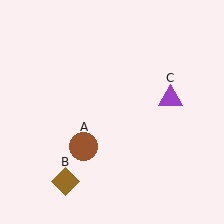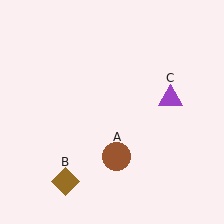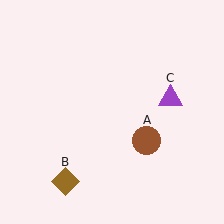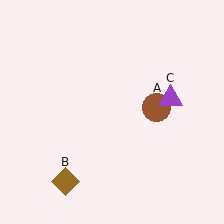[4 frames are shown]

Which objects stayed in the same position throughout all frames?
Brown diamond (object B) and purple triangle (object C) remained stationary.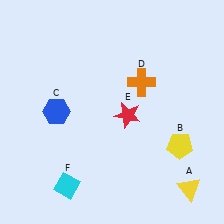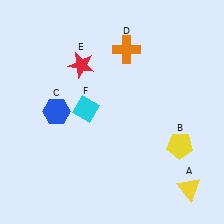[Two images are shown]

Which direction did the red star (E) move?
The red star (E) moved up.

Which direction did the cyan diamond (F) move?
The cyan diamond (F) moved up.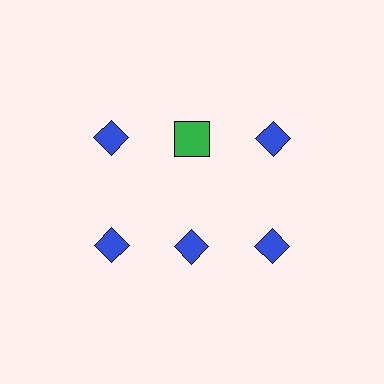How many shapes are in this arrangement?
There are 6 shapes arranged in a grid pattern.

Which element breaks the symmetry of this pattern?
The green square in the top row, second from left column breaks the symmetry. All other shapes are blue diamonds.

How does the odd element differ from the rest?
It differs in both color (green instead of blue) and shape (square instead of diamond).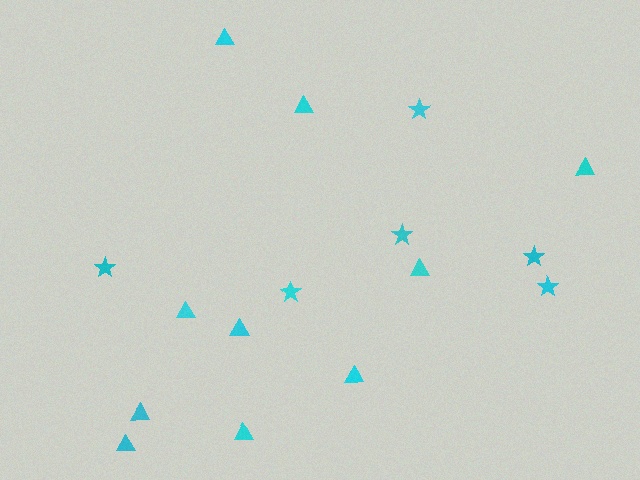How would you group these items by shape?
There are 2 groups: one group of triangles (10) and one group of stars (6).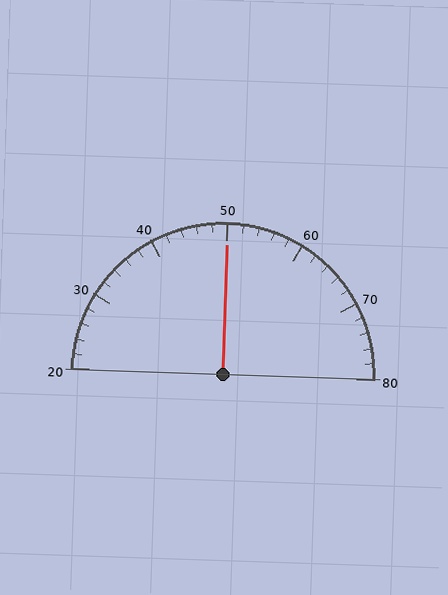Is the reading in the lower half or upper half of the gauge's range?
The reading is in the upper half of the range (20 to 80).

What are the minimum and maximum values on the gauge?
The gauge ranges from 20 to 80.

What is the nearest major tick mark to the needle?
The nearest major tick mark is 50.